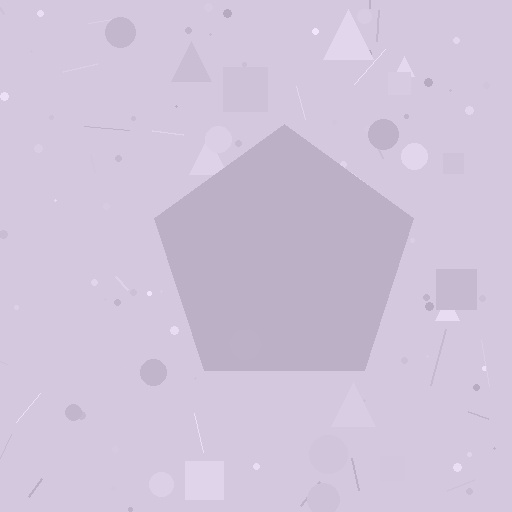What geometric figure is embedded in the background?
A pentagon is embedded in the background.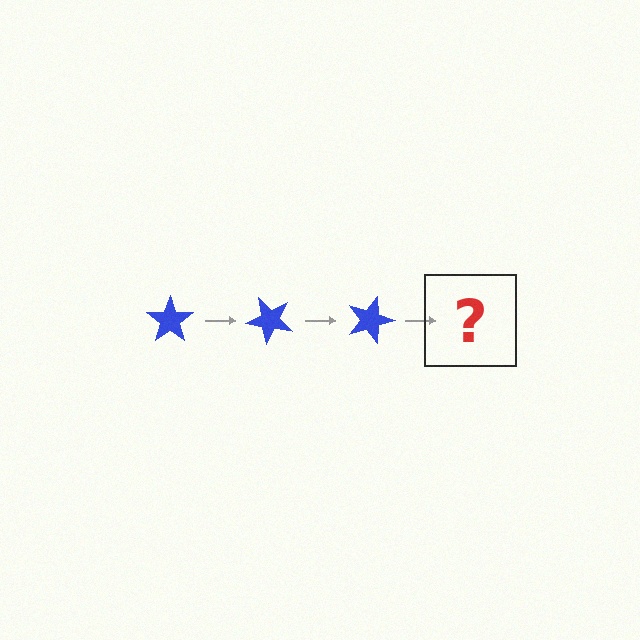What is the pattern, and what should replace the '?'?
The pattern is that the star rotates 45 degrees each step. The '?' should be a blue star rotated 135 degrees.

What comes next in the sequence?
The next element should be a blue star rotated 135 degrees.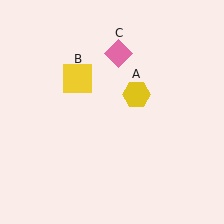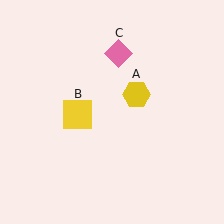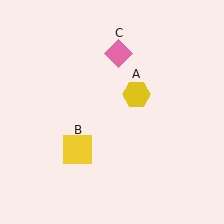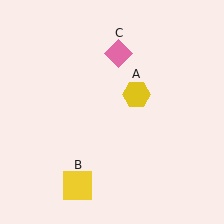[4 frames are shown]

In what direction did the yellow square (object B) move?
The yellow square (object B) moved down.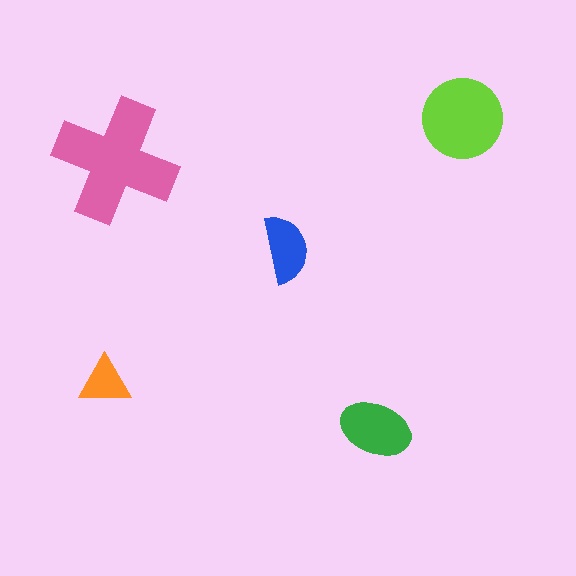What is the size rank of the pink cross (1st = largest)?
1st.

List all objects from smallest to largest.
The orange triangle, the blue semicircle, the green ellipse, the lime circle, the pink cross.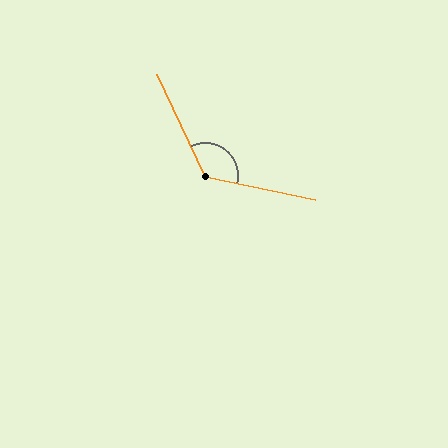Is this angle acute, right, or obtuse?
It is obtuse.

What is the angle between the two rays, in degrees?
Approximately 127 degrees.